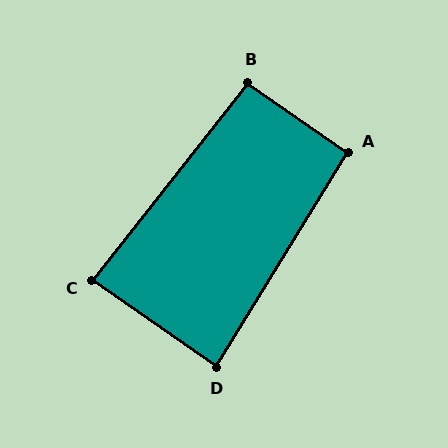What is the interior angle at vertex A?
Approximately 93 degrees (approximately right).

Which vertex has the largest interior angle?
B, at approximately 93 degrees.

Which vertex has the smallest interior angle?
D, at approximately 87 degrees.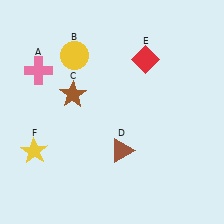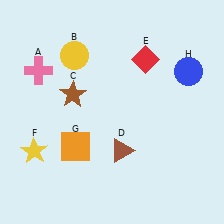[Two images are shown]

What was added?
An orange square (G), a blue circle (H) were added in Image 2.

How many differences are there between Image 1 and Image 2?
There are 2 differences between the two images.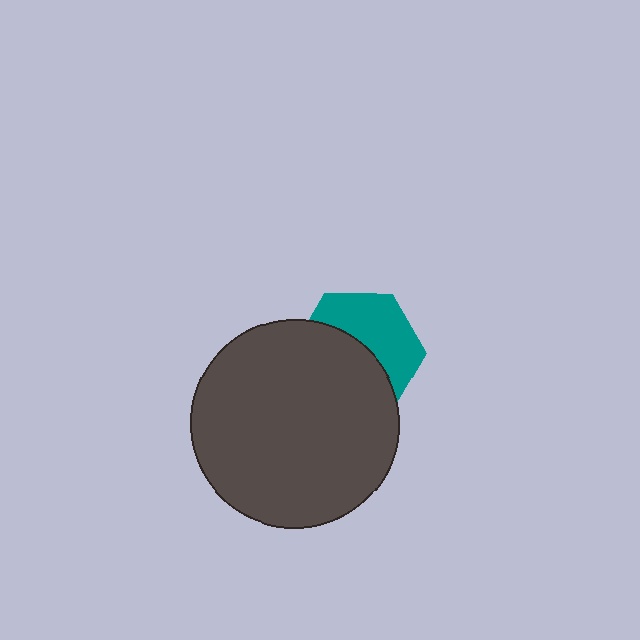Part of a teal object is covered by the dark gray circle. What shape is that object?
It is a hexagon.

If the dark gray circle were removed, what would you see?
You would see the complete teal hexagon.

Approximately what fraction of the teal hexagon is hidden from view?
Roughly 54% of the teal hexagon is hidden behind the dark gray circle.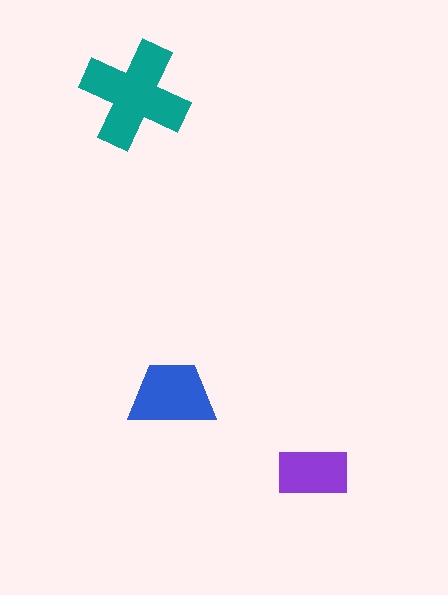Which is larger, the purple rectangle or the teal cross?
The teal cross.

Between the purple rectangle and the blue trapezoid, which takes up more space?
The blue trapezoid.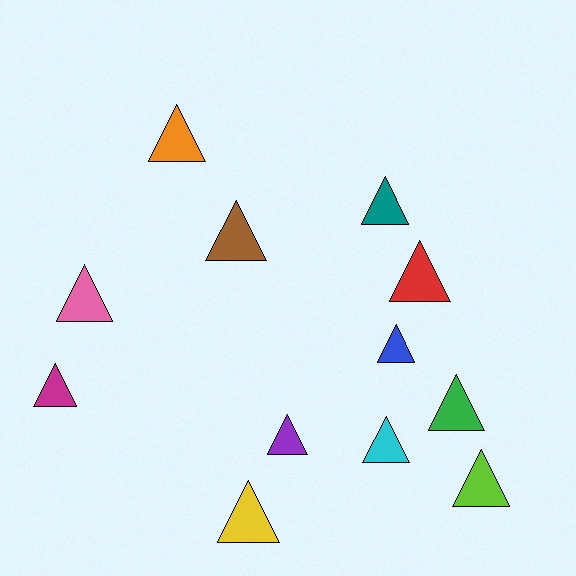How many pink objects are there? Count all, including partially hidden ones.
There is 1 pink object.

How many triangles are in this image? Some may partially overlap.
There are 12 triangles.